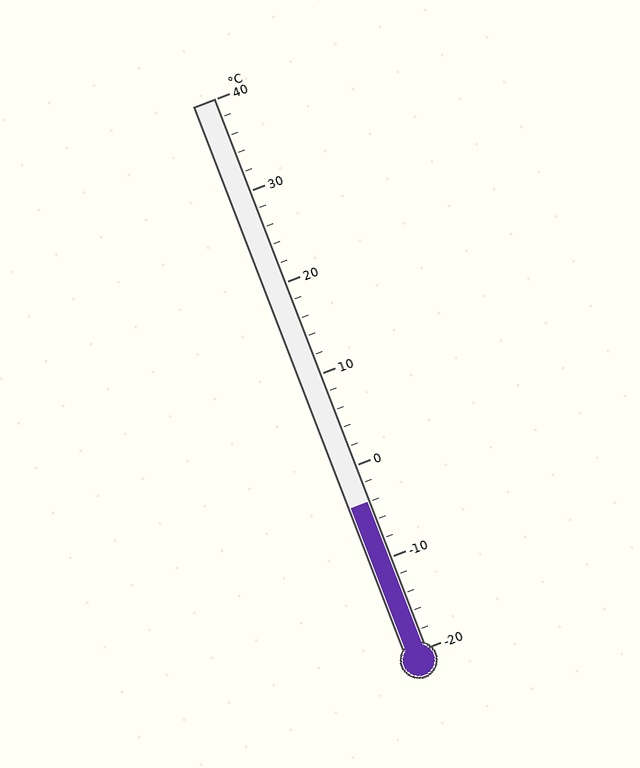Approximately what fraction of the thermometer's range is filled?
The thermometer is filled to approximately 25% of its range.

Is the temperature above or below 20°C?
The temperature is below 20°C.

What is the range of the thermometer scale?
The thermometer scale ranges from -20°C to 40°C.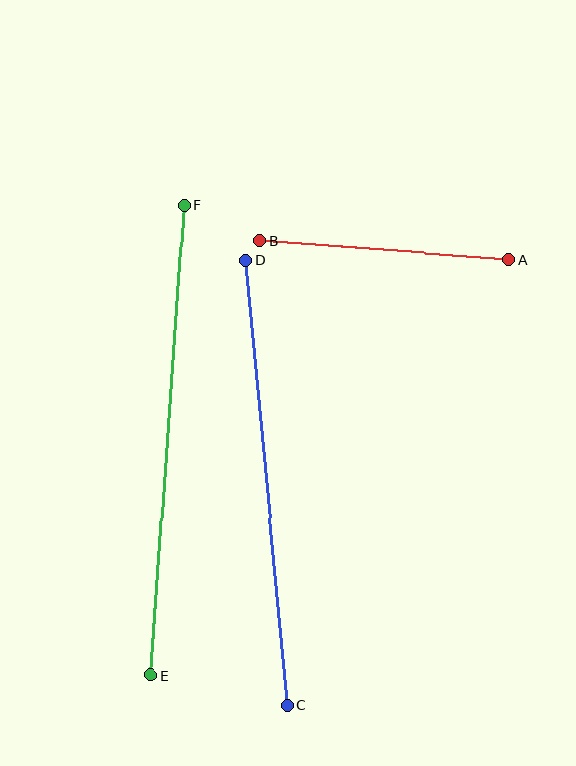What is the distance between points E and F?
The distance is approximately 472 pixels.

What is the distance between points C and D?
The distance is approximately 447 pixels.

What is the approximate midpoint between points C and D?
The midpoint is at approximately (266, 483) pixels.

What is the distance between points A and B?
The distance is approximately 250 pixels.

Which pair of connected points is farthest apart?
Points E and F are farthest apart.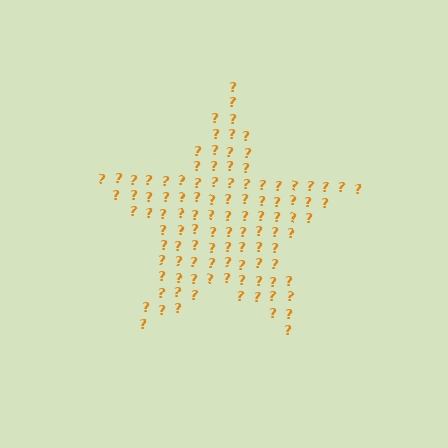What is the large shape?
The large shape is a star.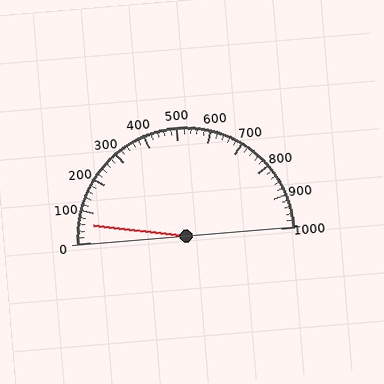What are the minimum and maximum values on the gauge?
The gauge ranges from 0 to 1000.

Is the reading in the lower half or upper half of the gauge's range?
The reading is in the lower half of the range (0 to 1000).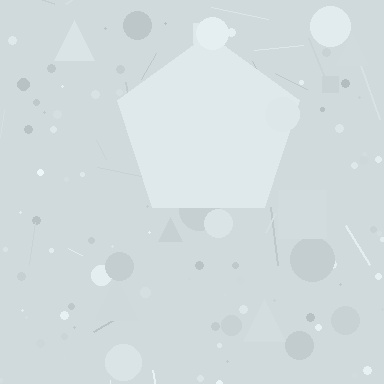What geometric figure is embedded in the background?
A pentagon is embedded in the background.